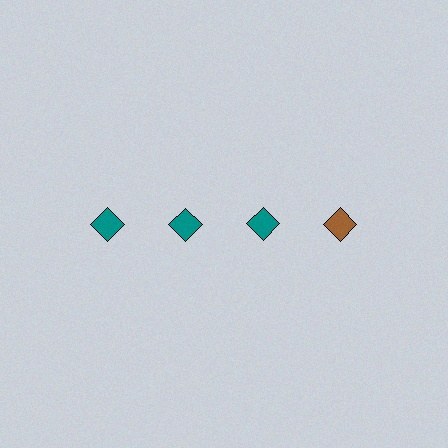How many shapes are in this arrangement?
There are 4 shapes arranged in a grid pattern.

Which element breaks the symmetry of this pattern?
The brown diamond in the top row, second from right column breaks the symmetry. All other shapes are teal diamonds.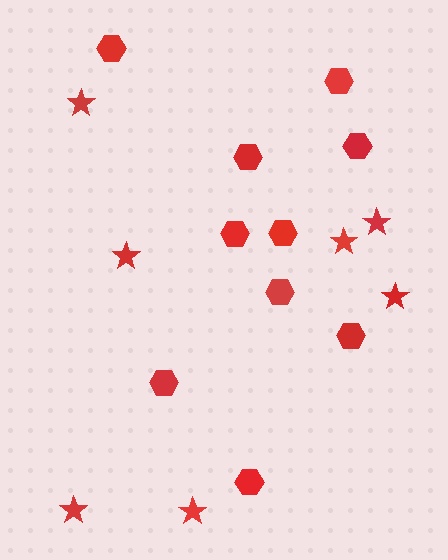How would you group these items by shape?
There are 2 groups: one group of stars (7) and one group of hexagons (10).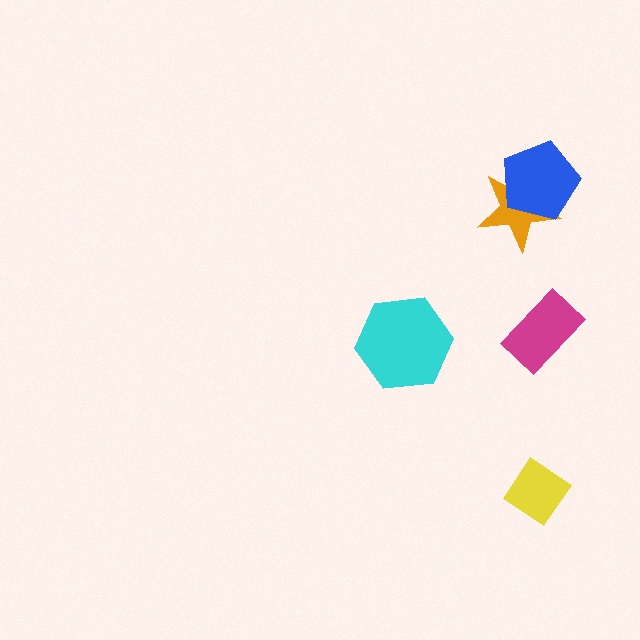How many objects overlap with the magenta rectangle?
0 objects overlap with the magenta rectangle.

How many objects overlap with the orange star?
1 object overlaps with the orange star.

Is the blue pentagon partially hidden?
No, no other shape covers it.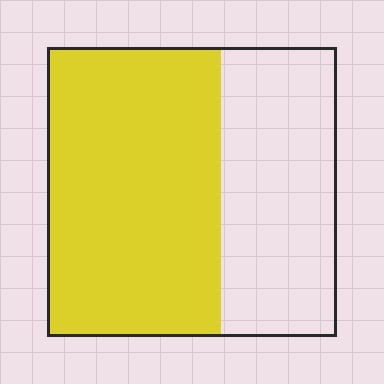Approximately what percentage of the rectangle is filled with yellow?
Approximately 60%.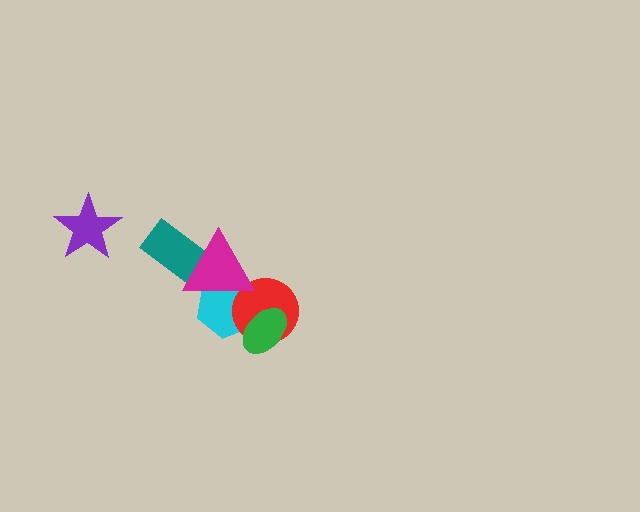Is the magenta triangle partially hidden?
No, no other shape covers it.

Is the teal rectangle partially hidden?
Yes, it is partially covered by another shape.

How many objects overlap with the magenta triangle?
3 objects overlap with the magenta triangle.